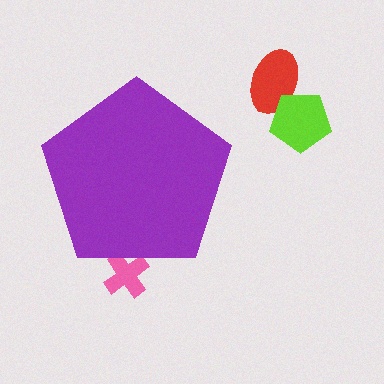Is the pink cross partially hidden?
Yes, the pink cross is partially hidden behind the purple pentagon.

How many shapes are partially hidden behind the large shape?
1 shape is partially hidden.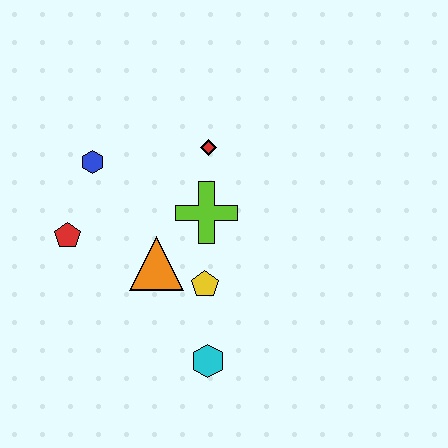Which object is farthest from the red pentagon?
The cyan hexagon is farthest from the red pentagon.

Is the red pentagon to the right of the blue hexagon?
No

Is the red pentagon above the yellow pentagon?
Yes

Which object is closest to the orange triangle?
The yellow pentagon is closest to the orange triangle.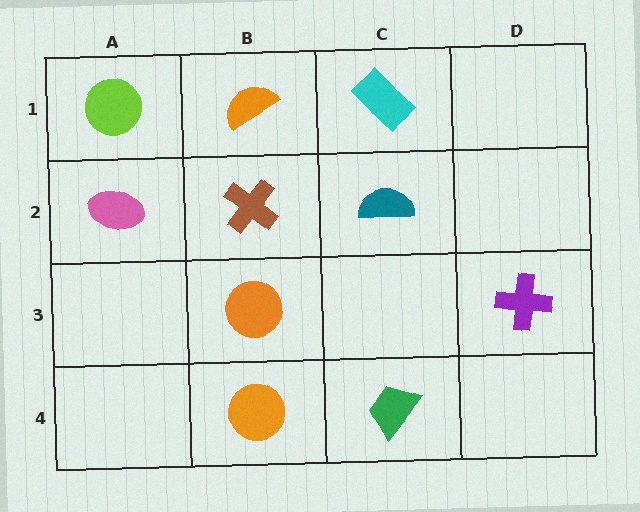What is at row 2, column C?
A teal semicircle.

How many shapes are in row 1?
3 shapes.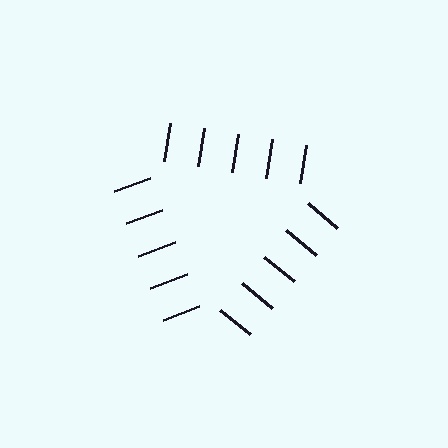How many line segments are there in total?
15 — 5 along each of the 3 edges.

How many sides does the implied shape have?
3 sides — the line-ends trace a triangle.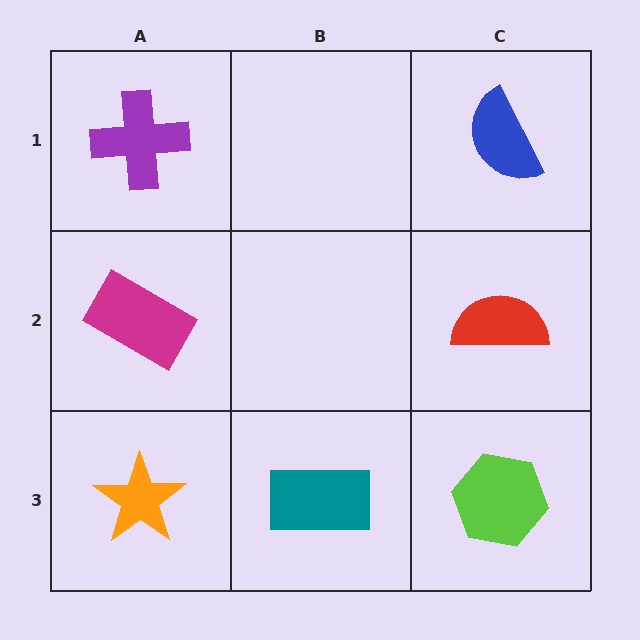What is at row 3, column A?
An orange star.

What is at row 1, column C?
A blue semicircle.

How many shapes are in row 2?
2 shapes.